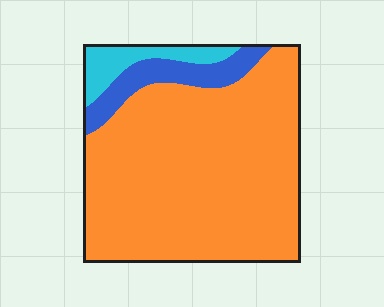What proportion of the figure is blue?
Blue takes up less than a sixth of the figure.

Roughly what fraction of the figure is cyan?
Cyan covers roughly 10% of the figure.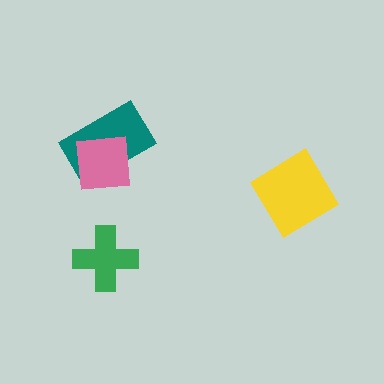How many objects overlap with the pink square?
1 object overlaps with the pink square.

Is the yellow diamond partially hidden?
No, no other shape covers it.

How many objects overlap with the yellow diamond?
0 objects overlap with the yellow diamond.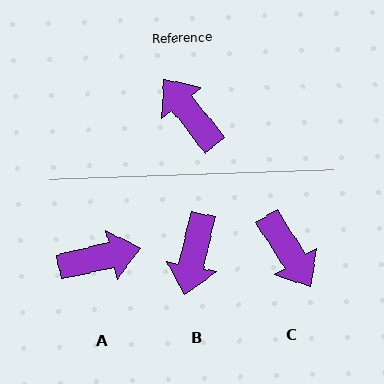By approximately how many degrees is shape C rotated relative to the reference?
Approximately 174 degrees counter-clockwise.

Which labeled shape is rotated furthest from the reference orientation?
C, about 174 degrees away.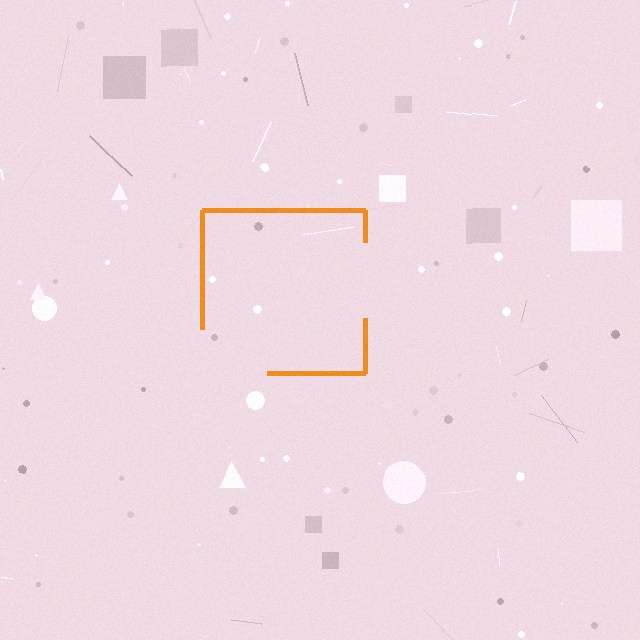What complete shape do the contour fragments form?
The contour fragments form a square.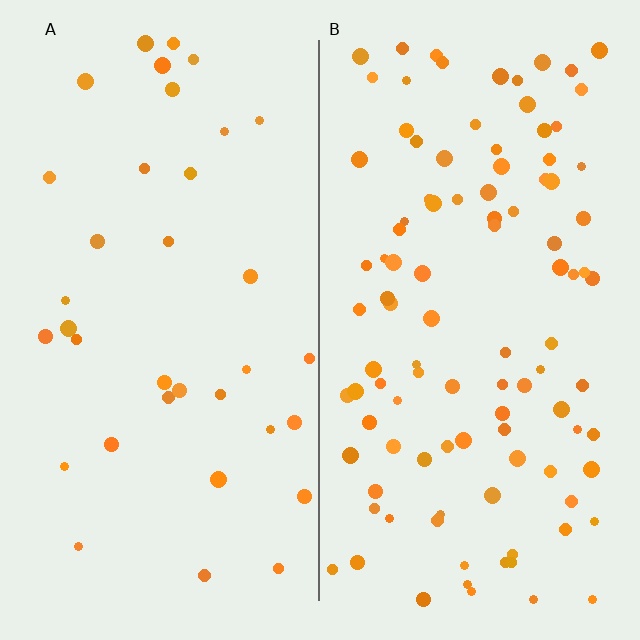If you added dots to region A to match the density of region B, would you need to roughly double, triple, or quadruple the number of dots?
Approximately triple.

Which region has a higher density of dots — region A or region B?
B (the right).